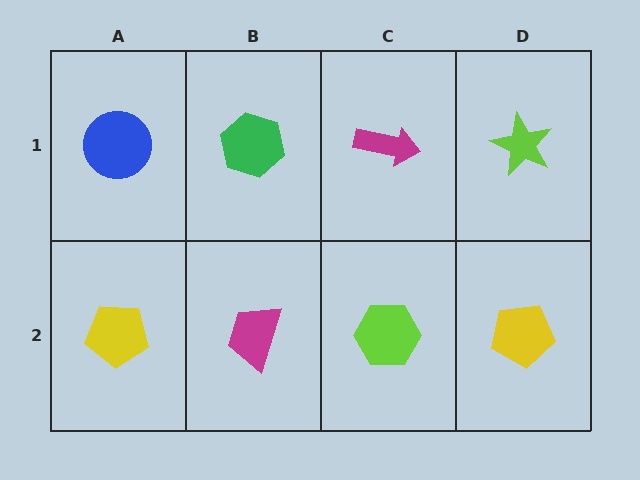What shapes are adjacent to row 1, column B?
A magenta trapezoid (row 2, column B), a blue circle (row 1, column A), a magenta arrow (row 1, column C).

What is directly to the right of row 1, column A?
A green hexagon.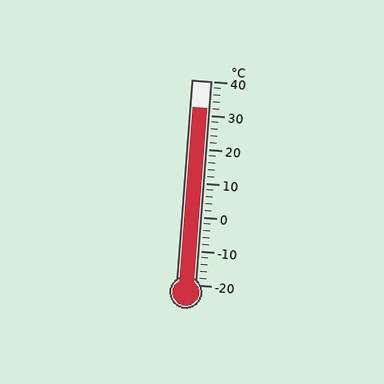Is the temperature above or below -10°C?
The temperature is above -10°C.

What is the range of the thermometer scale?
The thermometer scale ranges from -20°C to 40°C.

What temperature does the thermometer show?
The thermometer shows approximately 32°C.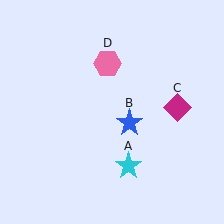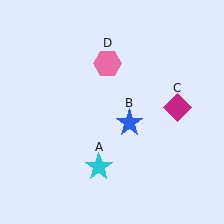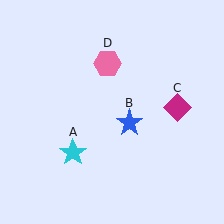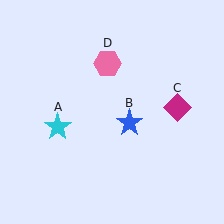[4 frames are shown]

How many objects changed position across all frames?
1 object changed position: cyan star (object A).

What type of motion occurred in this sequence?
The cyan star (object A) rotated clockwise around the center of the scene.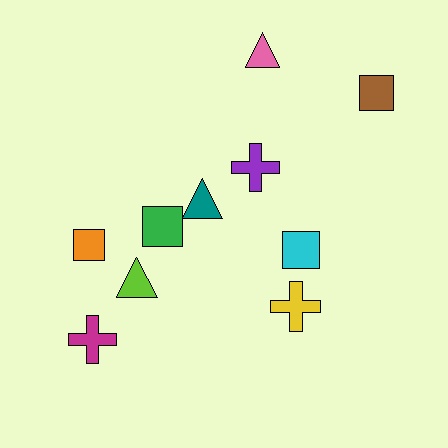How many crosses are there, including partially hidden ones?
There are 3 crosses.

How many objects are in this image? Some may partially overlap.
There are 10 objects.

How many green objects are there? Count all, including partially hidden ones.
There is 1 green object.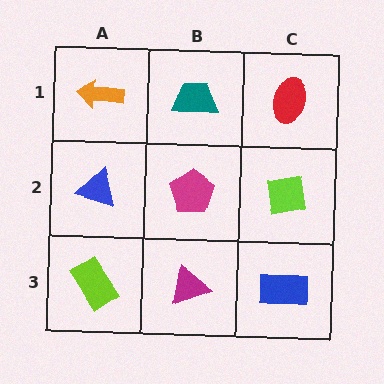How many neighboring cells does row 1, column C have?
2.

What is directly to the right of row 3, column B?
A blue rectangle.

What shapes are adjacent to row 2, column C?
A red ellipse (row 1, column C), a blue rectangle (row 3, column C), a magenta pentagon (row 2, column B).